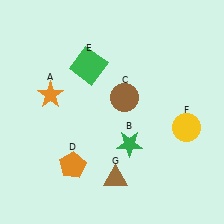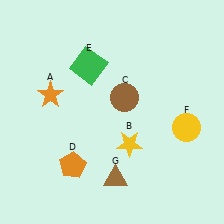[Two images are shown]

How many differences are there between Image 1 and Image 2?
There is 1 difference between the two images.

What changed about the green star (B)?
In Image 1, B is green. In Image 2, it changed to yellow.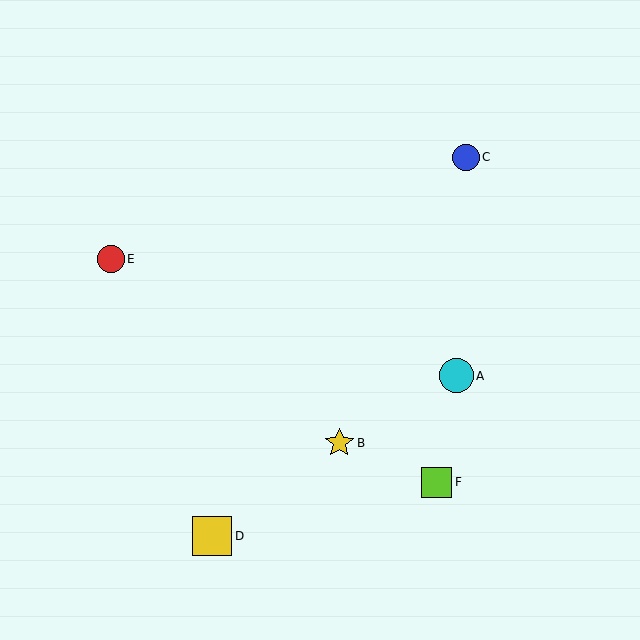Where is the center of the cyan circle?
The center of the cyan circle is at (456, 376).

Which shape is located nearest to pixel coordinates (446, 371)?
The cyan circle (labeled A) at (456, 376) is nearest to that location.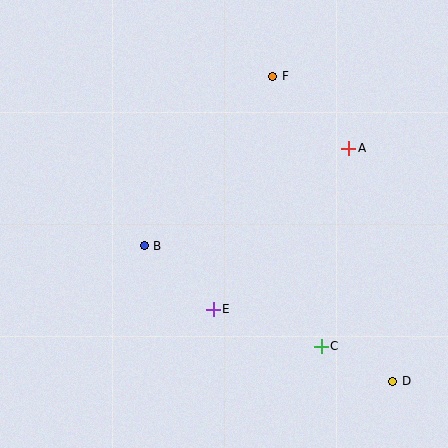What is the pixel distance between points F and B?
The distance between F and B is 213 pixels.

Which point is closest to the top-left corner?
Point F is closest to the top-left corner.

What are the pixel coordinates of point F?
Point F is at (273, 76).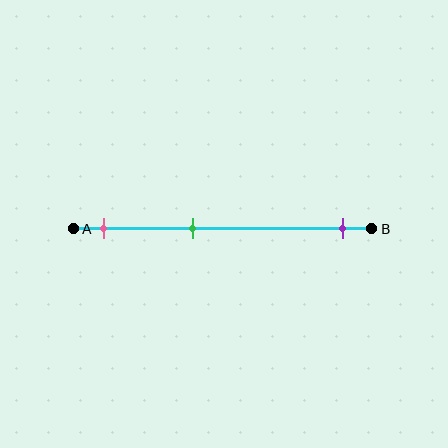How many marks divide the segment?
There are 3 marks dividing the segment.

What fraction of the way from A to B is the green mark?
The green mark is approximately 40% (0.4) of the way from A to B.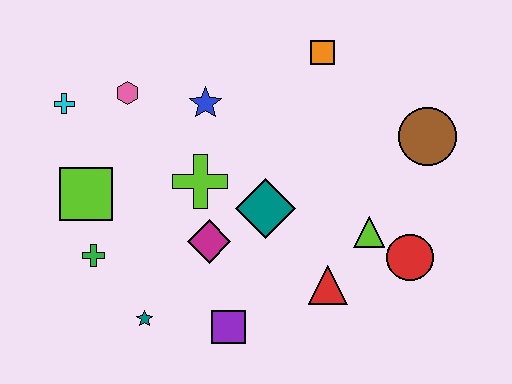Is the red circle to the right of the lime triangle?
Yes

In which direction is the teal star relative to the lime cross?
The teal star is below the lime cross.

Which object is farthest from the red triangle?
The cyan cross is farthest from the red triangle.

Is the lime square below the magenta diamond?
No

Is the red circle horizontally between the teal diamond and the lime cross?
No